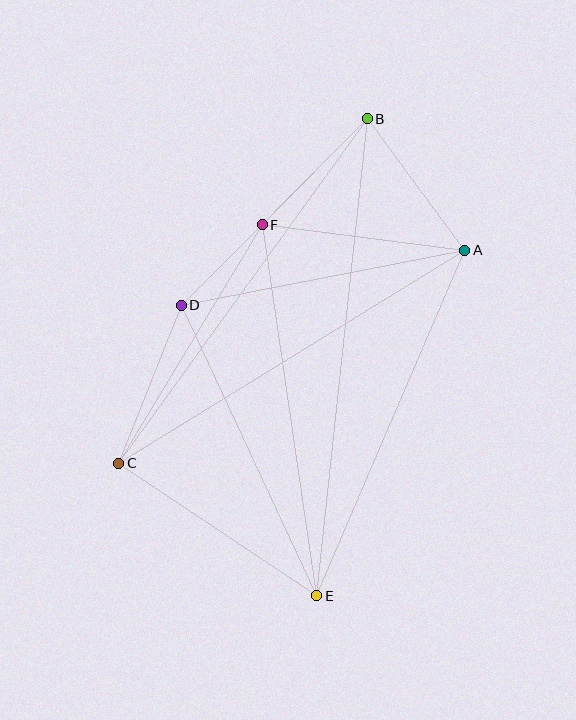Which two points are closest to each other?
Points D and F are closest to each other.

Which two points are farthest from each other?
Points B and E are farthest from each other.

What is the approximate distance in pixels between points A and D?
The distance between A and D is approximately 289 pixels.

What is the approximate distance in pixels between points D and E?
The distance between D and E is approximately 320 pixels.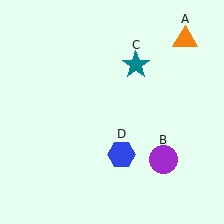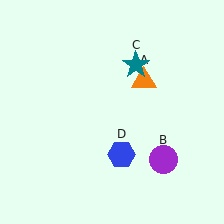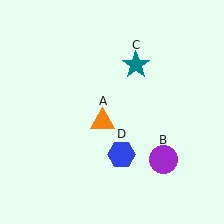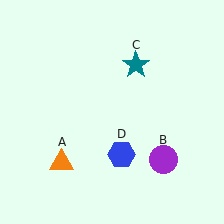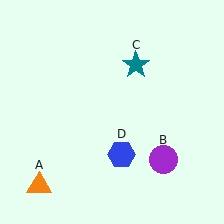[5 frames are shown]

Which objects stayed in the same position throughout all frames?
Purple circle (object B) and teal star (object C) and blue hexagon (object D) remained stationary.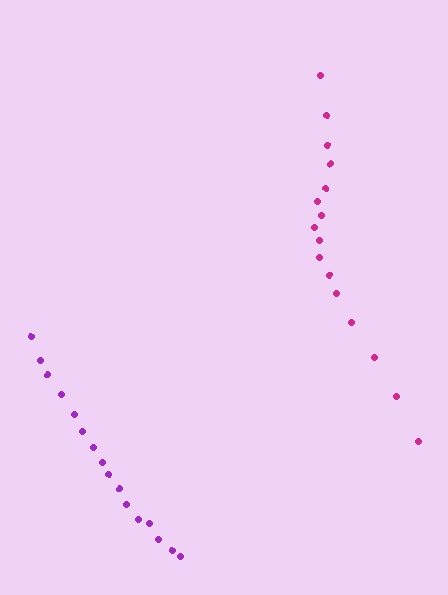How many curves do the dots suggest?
There are 2 distinct paths.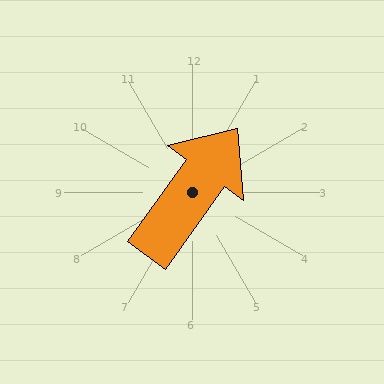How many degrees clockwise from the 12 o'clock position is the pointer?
Approximately 35 degrees.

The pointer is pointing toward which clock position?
Roughly 1 o'clock.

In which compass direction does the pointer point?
Northeast.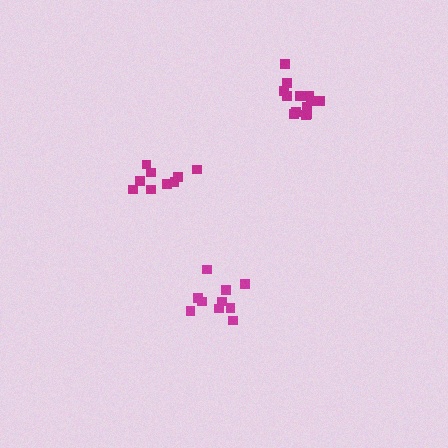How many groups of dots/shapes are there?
There are 3 groups.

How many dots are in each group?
Group 1: 13 dots, Group 2: 9 dots, Group 3: 10 dots (32 total).